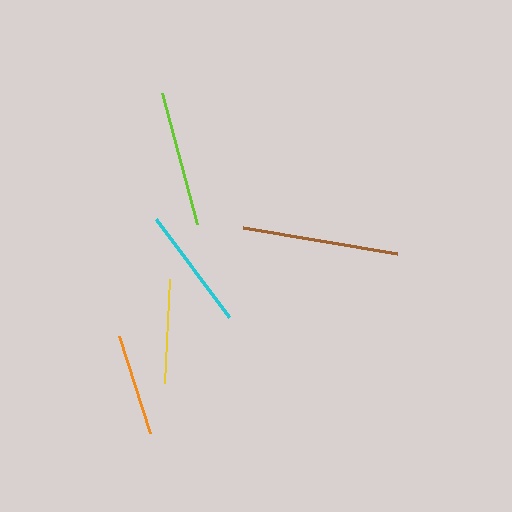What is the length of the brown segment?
The brown segment is approximately 156 pixels long.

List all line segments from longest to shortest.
From longest to shortest: brown, lime, cyan, yellow, orange.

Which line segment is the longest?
The brown line is the longest at approximately 156 pixels.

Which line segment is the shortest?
The orange line is the shortest at approximately 101 pixels.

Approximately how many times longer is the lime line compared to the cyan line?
The lime line is approximately 1.1 times the length of the cyan line.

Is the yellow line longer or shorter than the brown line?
The brown line is longer than the yellow line.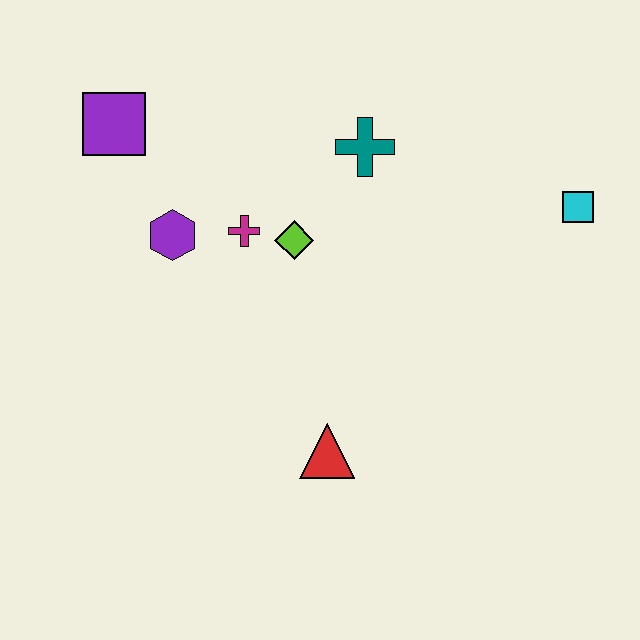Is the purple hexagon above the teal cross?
No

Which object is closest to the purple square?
The purple hexagon is closest to the purple square.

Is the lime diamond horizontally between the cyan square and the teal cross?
No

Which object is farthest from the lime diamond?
The cyan square is farthest from the lime diamond.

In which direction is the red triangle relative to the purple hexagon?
The red triangle is below the purple hexagon.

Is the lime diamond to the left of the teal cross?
Yes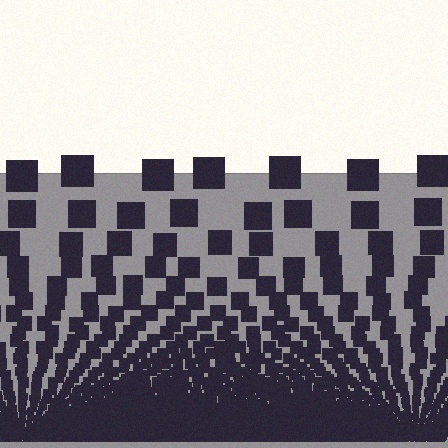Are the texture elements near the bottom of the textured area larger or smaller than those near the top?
Smaller. The gradient is inverted — elements near the bottom are smaller and denser.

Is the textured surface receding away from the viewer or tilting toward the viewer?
The surface appears to tilt toward the viewer. Texture elements get larger and sparser toward the top.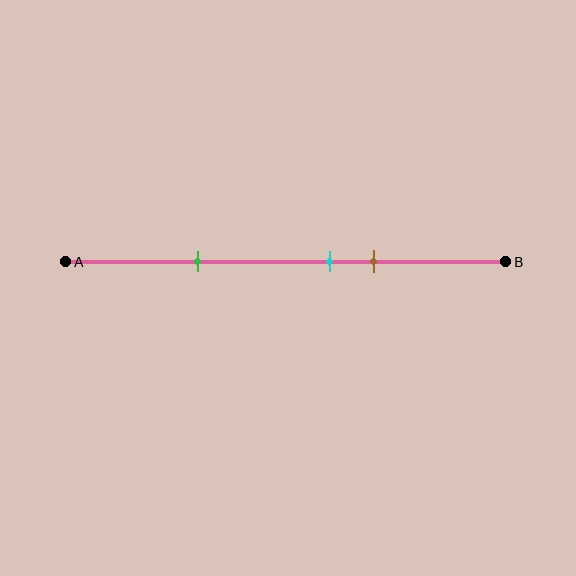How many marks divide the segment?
There are 3 marks dividing the segment.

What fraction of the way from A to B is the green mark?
The green mark is approximately 30% (0.3) of the way from A to B.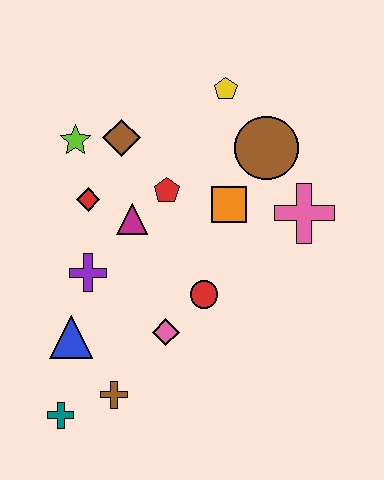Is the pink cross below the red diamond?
Yes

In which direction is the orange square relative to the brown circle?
The orange square is below the brown circle.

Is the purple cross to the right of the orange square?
No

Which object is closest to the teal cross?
The brown cross is closest to the teal cross.